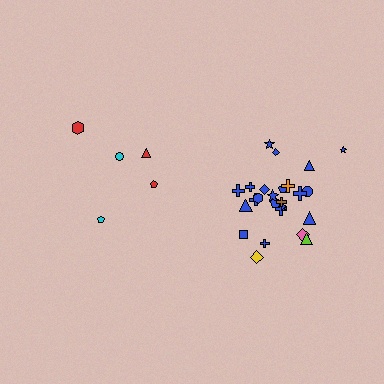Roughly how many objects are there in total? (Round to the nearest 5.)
Roughly 30 objects in total.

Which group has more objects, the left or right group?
The right group.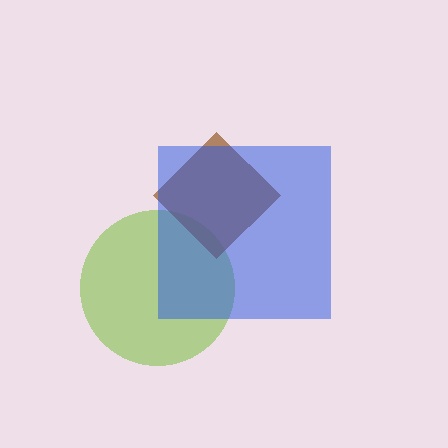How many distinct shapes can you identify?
There are 3 distinct shapes: a lime circle, a brown diamond, a blue square.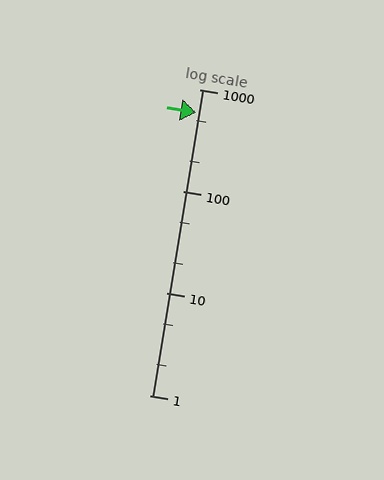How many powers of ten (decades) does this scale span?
The scale spans 3 decades, from 1 to 1000.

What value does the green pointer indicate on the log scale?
The pointer indicates approximately 590.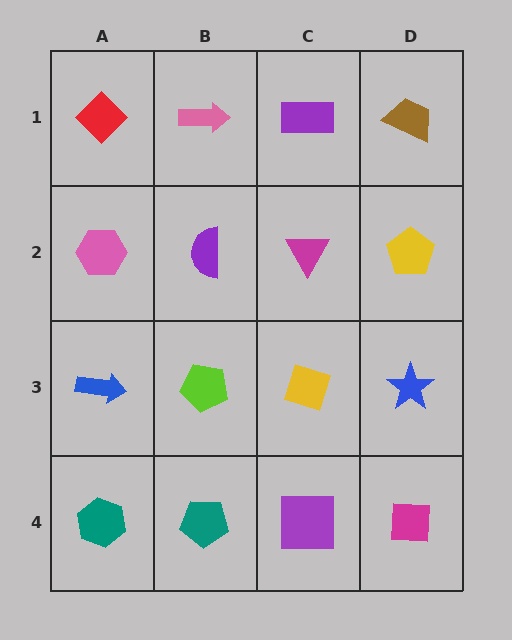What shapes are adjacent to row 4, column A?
A blue arrow (row 3, column A), a teal pentagon (row 4, column B).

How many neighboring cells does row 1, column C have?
3.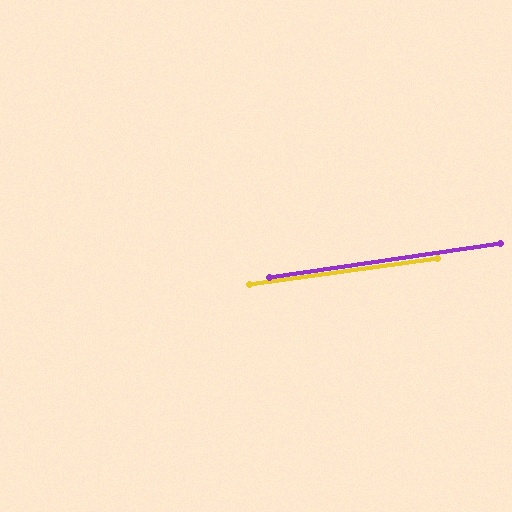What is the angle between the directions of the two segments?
Approximately 1 degree.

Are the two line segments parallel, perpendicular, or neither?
Parallel — their directions differ by only 0.5°.